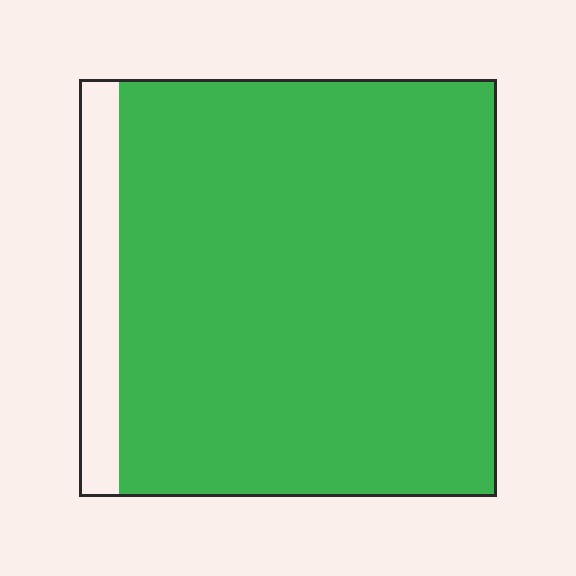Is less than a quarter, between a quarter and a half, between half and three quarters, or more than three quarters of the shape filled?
More than three quarters.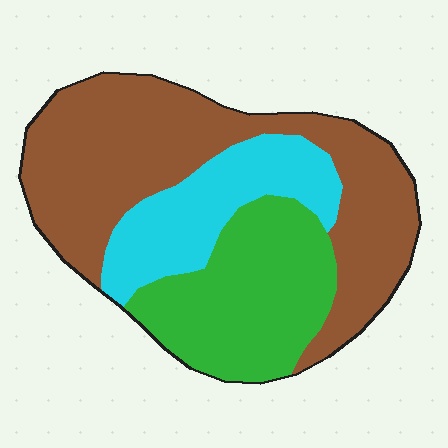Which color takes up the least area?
Cyan, at roughly 20%.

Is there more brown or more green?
Brown.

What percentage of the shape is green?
Green takes up about one quarter (1/4) of the shape.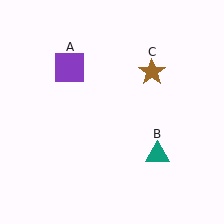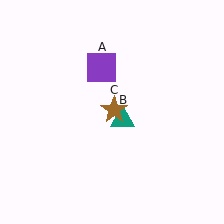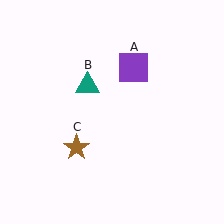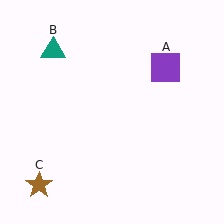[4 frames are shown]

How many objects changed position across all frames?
3 objects changed position: purple square (object A), teal triangle (object B), brown star (object C).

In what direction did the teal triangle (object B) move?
The teal triangle (object B) moved up and to the left.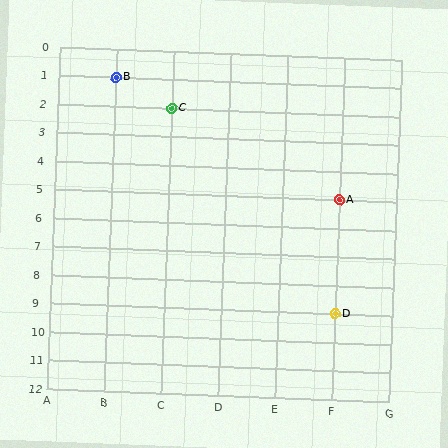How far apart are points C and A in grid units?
Points C and A are 3 columns and 3 rows apart (about 4.2 grid units diagonally).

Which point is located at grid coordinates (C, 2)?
Point C is at (C, 2).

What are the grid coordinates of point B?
Point B is at grid coordinates (B, 1).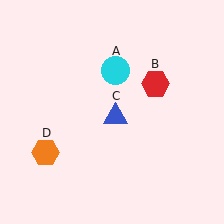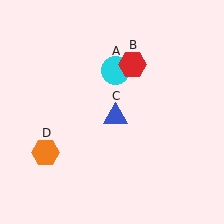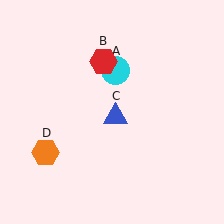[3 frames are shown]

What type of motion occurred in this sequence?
The red hexagon (object B) rotated counterclockwise around the center of the scene.